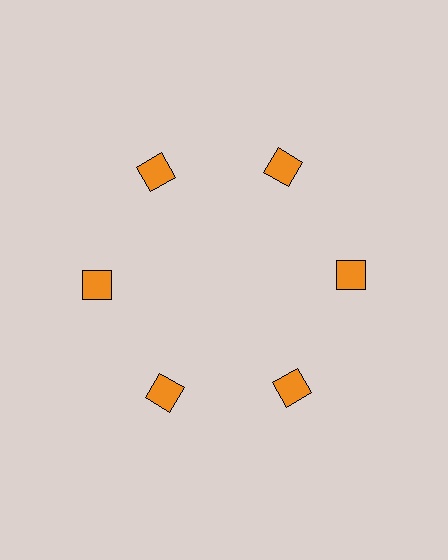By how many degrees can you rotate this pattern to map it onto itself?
The pattern maps onto itself every 60 degrees of rotation.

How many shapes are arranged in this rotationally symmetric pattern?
There are 6 shapes, arranged in 6 groups of 1.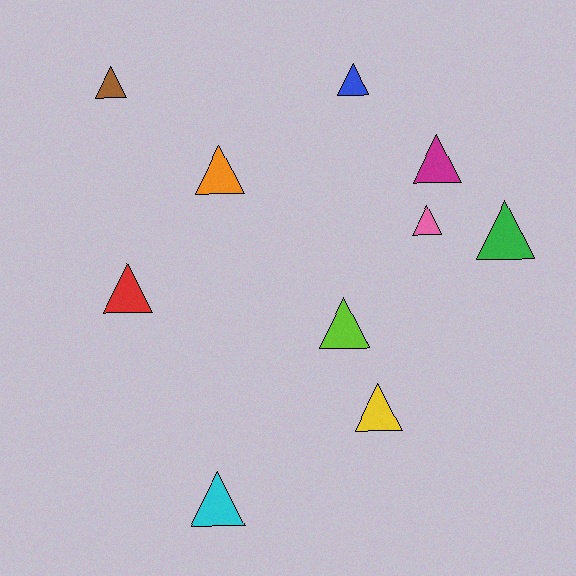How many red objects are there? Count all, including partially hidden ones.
There is 1 red object.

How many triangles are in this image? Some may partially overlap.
There are 10 triangles.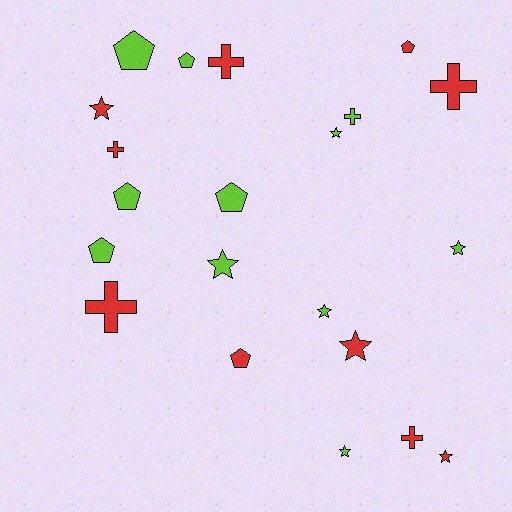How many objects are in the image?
There are 21 objects.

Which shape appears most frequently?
Star, with 8 objects.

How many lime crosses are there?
There is 1 lime cross.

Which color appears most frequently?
Lime, with 11 objects.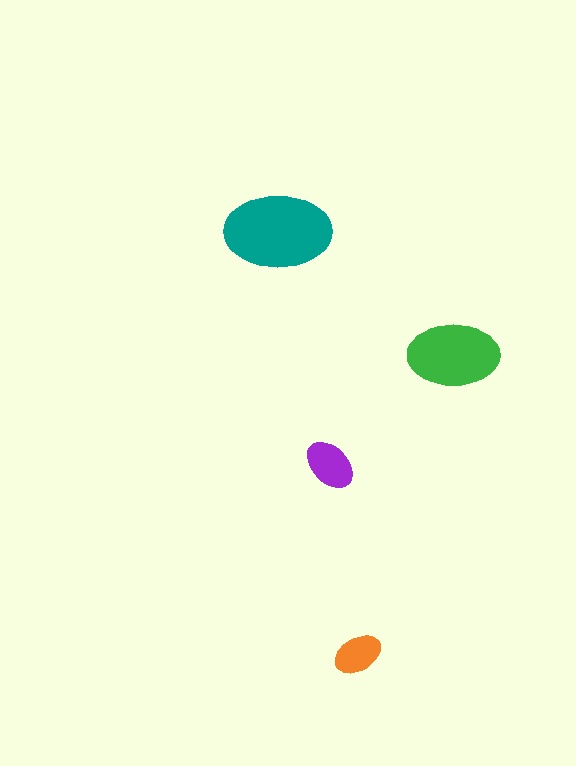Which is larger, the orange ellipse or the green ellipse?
The green one.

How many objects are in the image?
There are 4 objects in the image.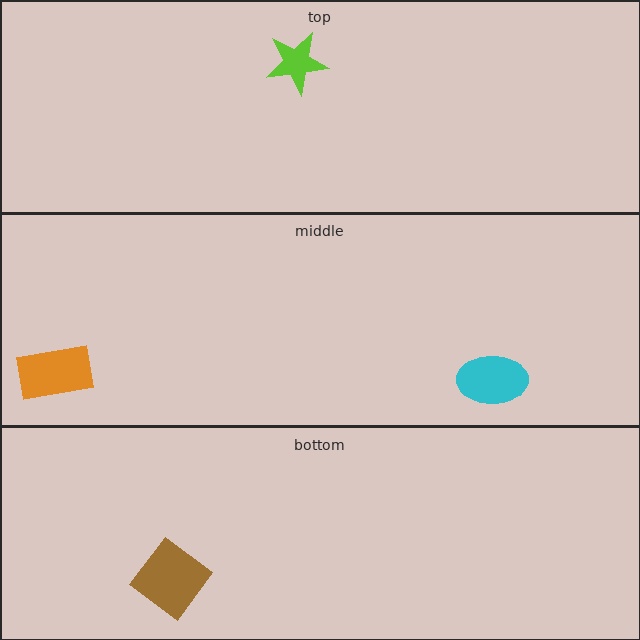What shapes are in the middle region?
The cyan ellipse, the orange rectangle.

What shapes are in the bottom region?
The brown diamond.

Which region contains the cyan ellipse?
The middle region.